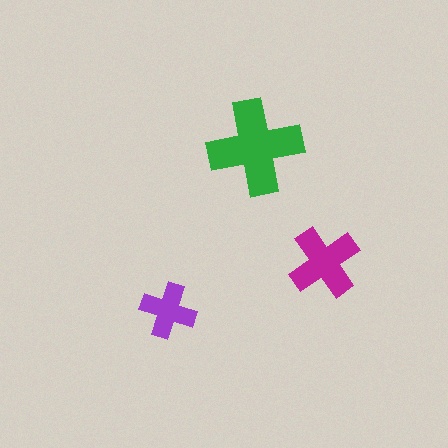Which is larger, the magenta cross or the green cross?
The green one.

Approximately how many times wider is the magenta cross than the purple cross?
About 1.5 times wider.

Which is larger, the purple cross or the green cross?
The green one.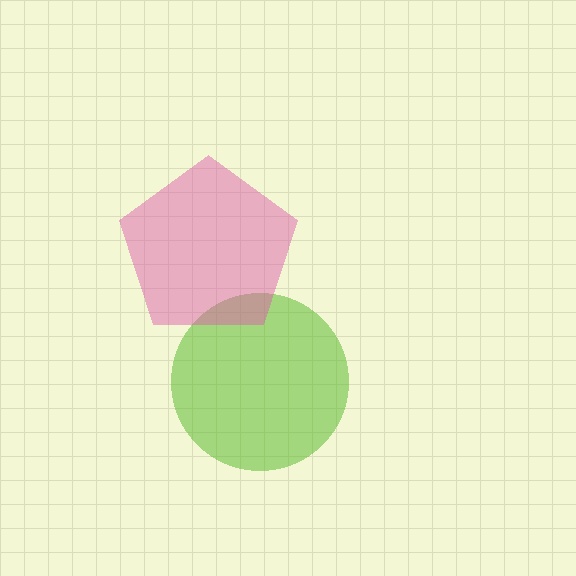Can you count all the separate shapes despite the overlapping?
Yes, there are 2 separate shapes.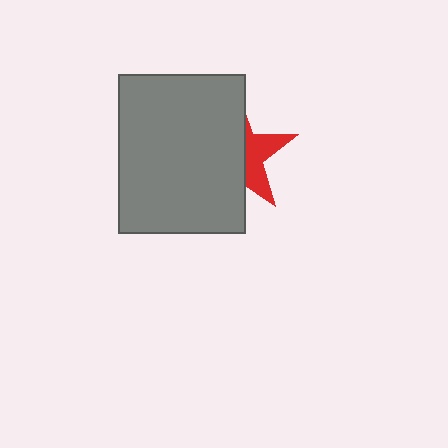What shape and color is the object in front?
The object in front is a gray rectangle.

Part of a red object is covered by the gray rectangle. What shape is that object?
It is a star.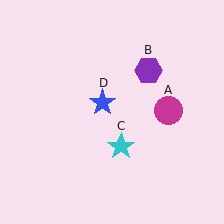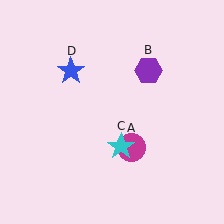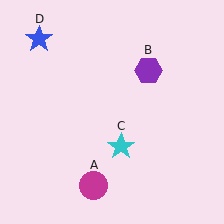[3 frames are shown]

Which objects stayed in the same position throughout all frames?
Purple hexagon (object B) and cyan star (object C) remained stationary.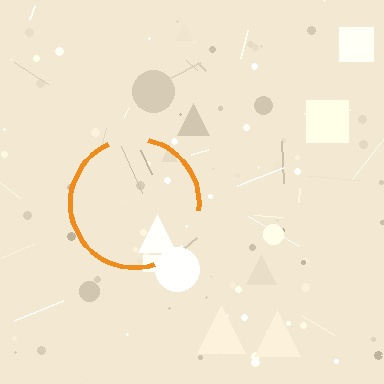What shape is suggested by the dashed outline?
The dashed outline suggests a circle.